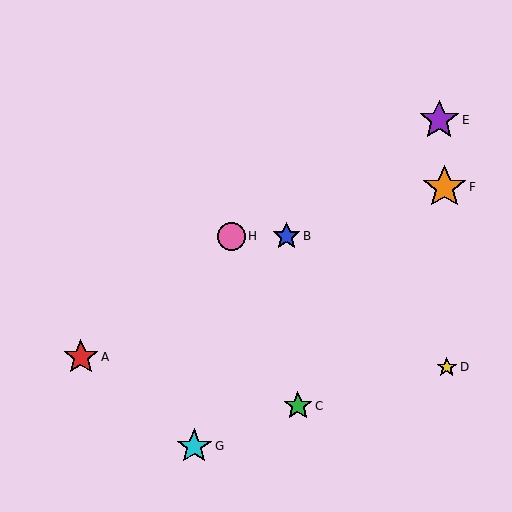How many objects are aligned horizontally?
2 objects (B, H) are aligned horizontally.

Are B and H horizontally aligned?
Yes, both are at y≈236.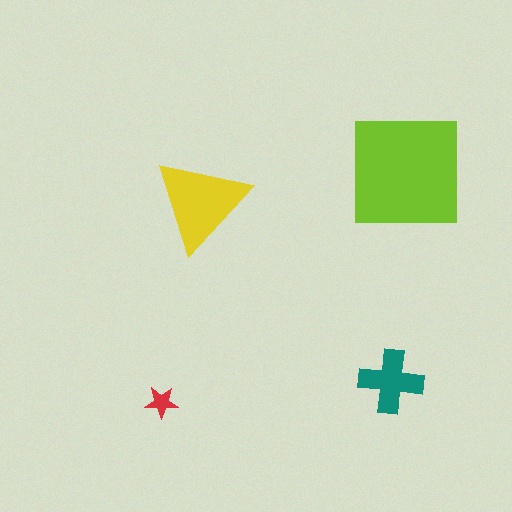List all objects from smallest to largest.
The red star, the teal cross, the yellow triangle, the lime square.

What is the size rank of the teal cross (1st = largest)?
3rd.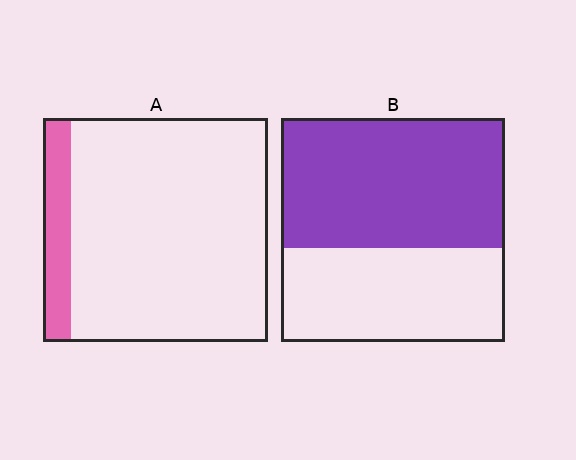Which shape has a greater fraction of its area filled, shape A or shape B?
Shape B.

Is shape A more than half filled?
No.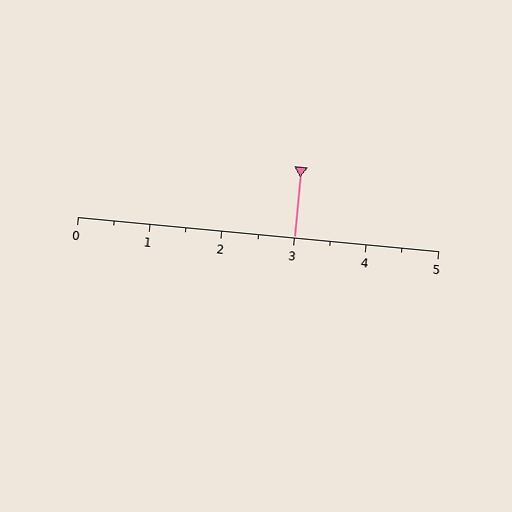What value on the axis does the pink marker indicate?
The marker indicates approximately 3.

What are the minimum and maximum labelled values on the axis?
The axis runs from 0 to 5.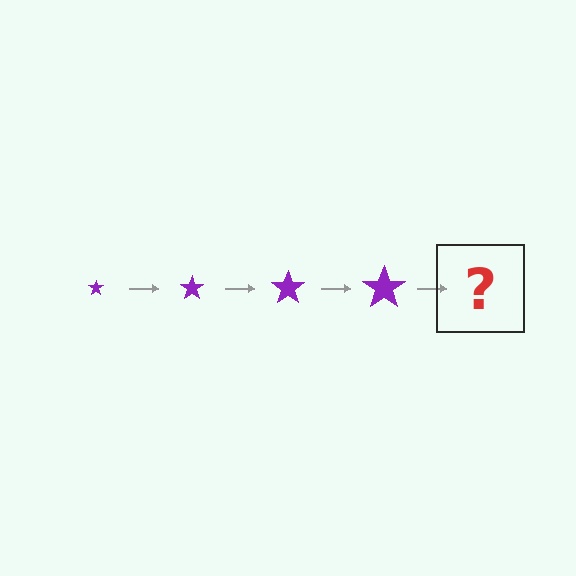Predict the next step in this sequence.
The next step is a purple star, larger than the previous one.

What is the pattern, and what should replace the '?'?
The pattern is that the star gets progressively larger each step. The '?' should be a purple star, larger than the previous one.